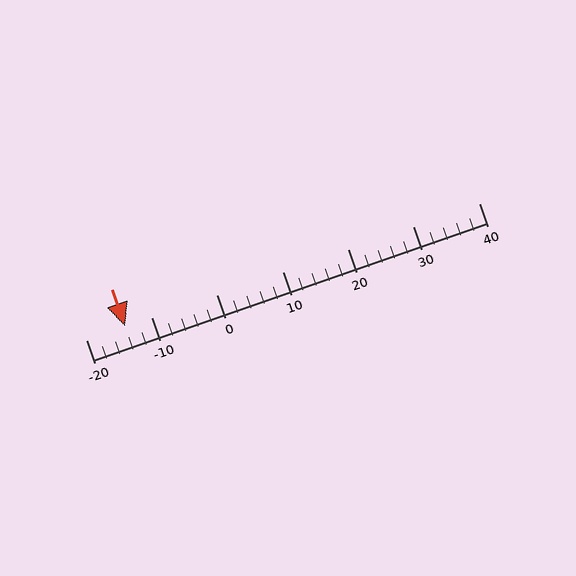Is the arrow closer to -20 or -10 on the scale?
The arrow is closer to -10.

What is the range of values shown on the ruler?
The ruler shows values from -20 to 40.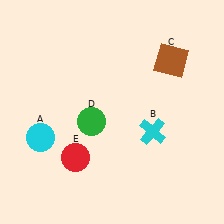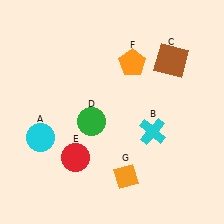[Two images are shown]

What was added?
An orange pentagon (F), an orange diamond (G) were added in Image 2.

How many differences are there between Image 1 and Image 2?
There are 2 differences between the two images.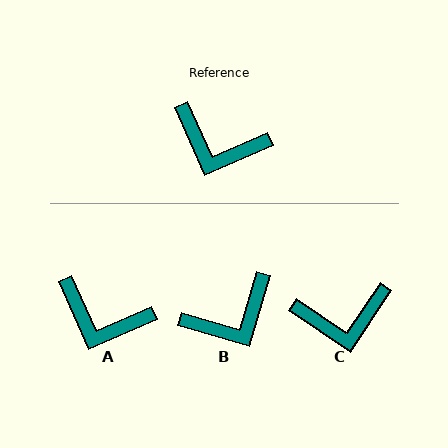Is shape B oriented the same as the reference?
No, it is off by about 50 degrees.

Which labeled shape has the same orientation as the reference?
A.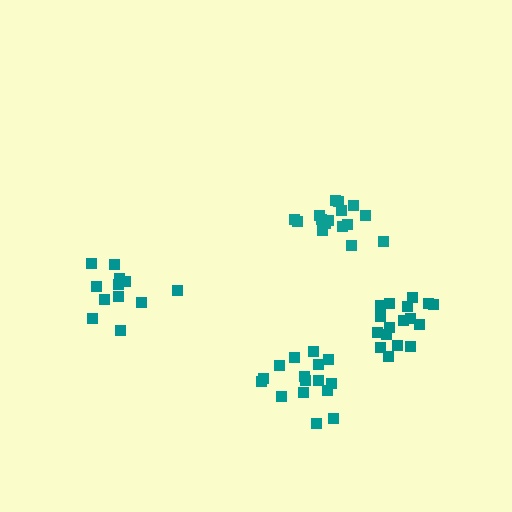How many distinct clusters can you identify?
There are 4 distinct clusters.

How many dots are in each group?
Group 1: 12 dots, Group 2: 16 dots, Group 3: 16 dots, Group 4: 17 dots (61 total).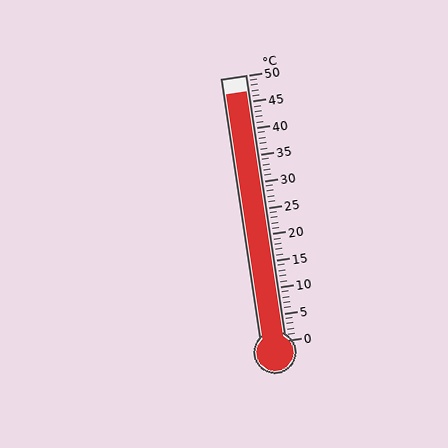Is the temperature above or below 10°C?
The temperature is above 10°C.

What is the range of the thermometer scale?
The thermometer scale ranges from 0°C to 50°C.